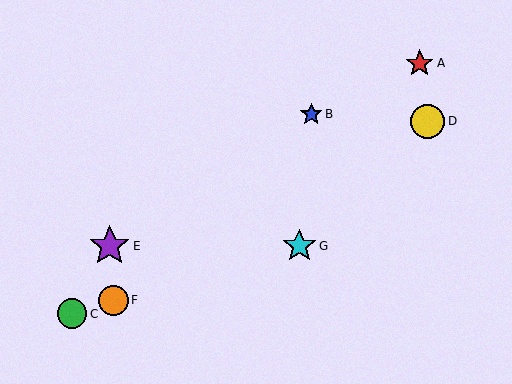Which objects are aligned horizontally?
Objects E, G are aligned horizontally.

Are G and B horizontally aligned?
No, G is at y≈246 and B is at y≈114.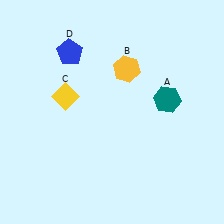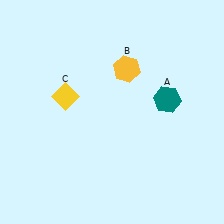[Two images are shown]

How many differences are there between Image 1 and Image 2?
There is 1 difference between the two images.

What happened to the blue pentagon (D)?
The blue pentagon (D) was removed in Image 2. It was in the top-left area of Image 1.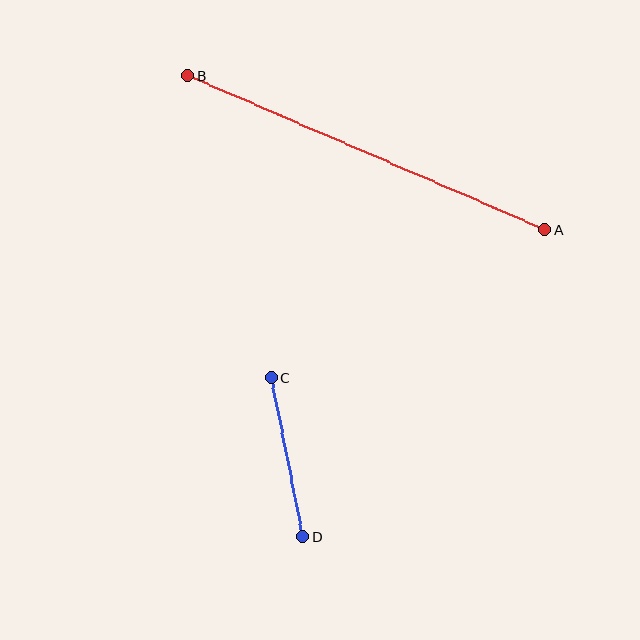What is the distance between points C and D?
The distance is approximately 162 pixels.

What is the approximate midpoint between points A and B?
The midpoint is at approximately (367, 153) pixels.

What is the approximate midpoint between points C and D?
The midpoint is at approximately (287, 457) pixels.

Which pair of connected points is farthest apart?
Points A and B are farthest apart.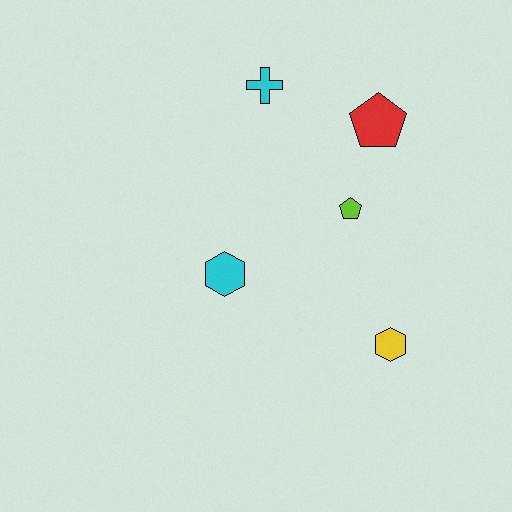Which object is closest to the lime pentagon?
The red pentagon is closest to the lime pentagon.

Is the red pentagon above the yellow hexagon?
Yes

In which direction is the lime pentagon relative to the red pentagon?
The lime pentagon is below the red pentagon.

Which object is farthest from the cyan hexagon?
The red pentagon is farthest from the cyan hexagon.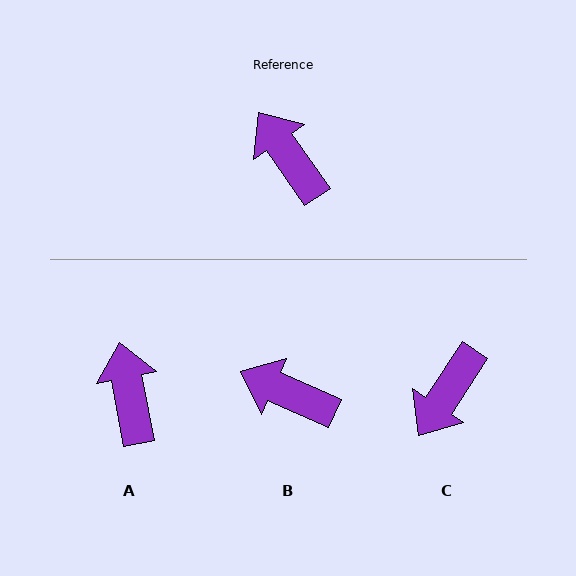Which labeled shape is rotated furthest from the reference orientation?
C, about 112 degrees away.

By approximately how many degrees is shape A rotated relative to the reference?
Approximately 24 degrees clockwise.